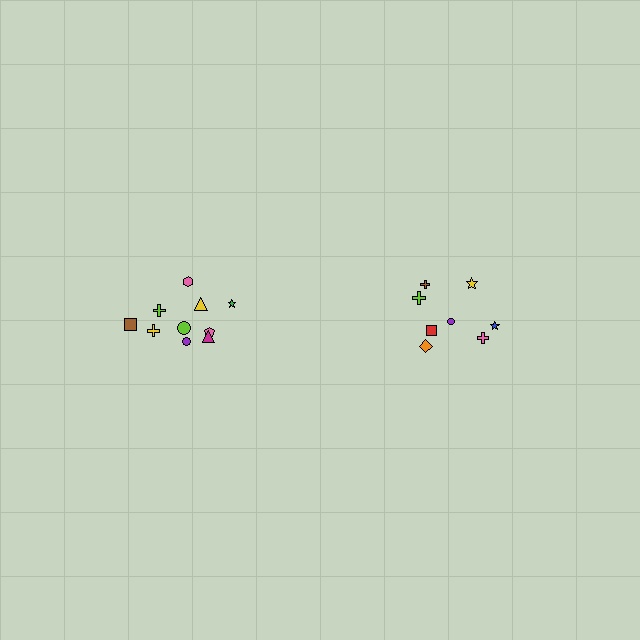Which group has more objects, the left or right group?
The left group.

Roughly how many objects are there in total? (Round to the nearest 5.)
Roughly 20 objects in total.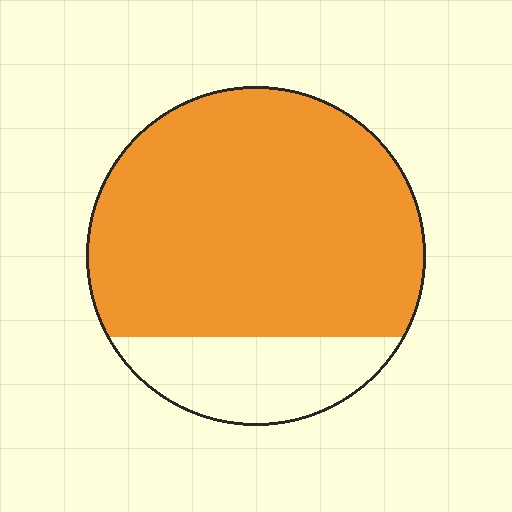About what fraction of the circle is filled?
About four fifths (4/5).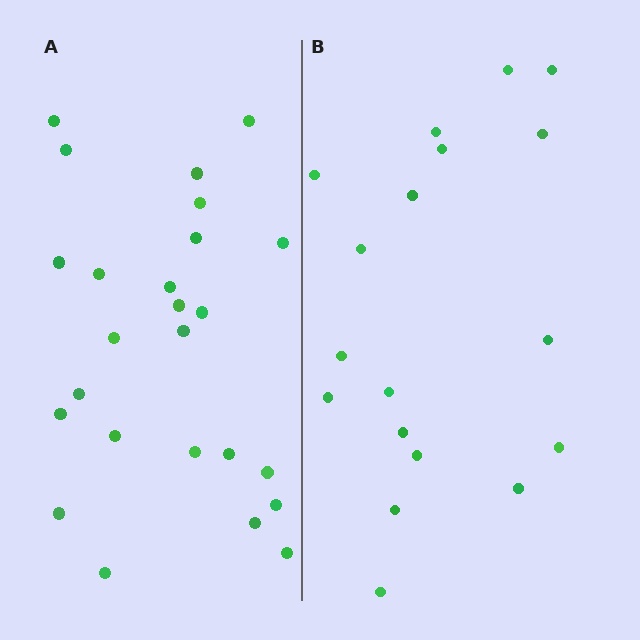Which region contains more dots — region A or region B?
Region A (the left region) has more dots.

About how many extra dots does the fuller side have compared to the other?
Region A has roughly 8 or so more dots than region B.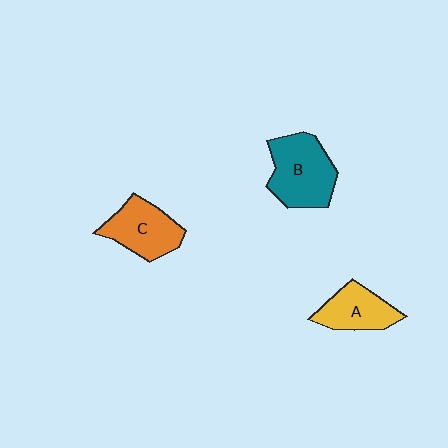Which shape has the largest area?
Shape B (teal).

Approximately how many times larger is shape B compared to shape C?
Approximately 1.2 times.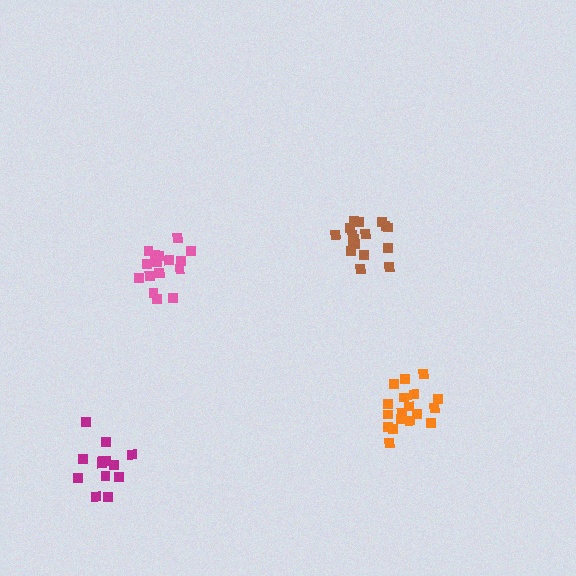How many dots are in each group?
Group 1: 13 dots, Group 2: 17 dots, Group 3: 18 dots, Group 4: 17 dots (65 total).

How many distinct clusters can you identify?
There are 4 distinct clusters.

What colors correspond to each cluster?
The clusters are colored: magenta, pink, orange, brown.